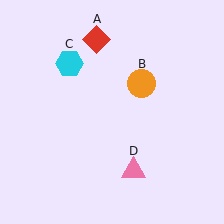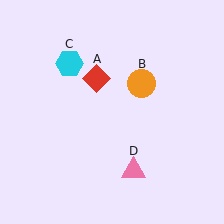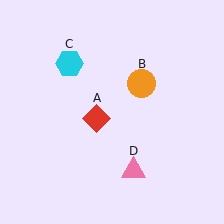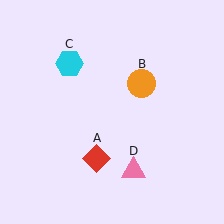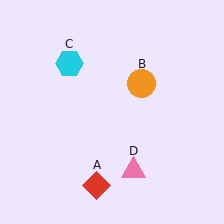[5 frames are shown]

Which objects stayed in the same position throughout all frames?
Orange circle (object B) and cyan hexagon (object C) and pink triangle (object D) remained stationary.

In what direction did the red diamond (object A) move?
The red diamond (object A) moved down.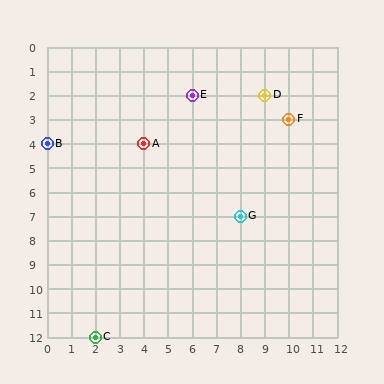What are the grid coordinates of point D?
Point D is at grid coordinates (9, 2).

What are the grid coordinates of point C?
Point C is at grid coordinates (2, 12).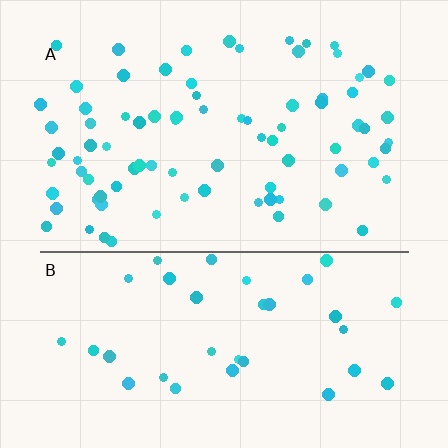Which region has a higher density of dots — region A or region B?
A (the top).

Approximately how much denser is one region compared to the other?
Approximately 2.3× — region A over region B.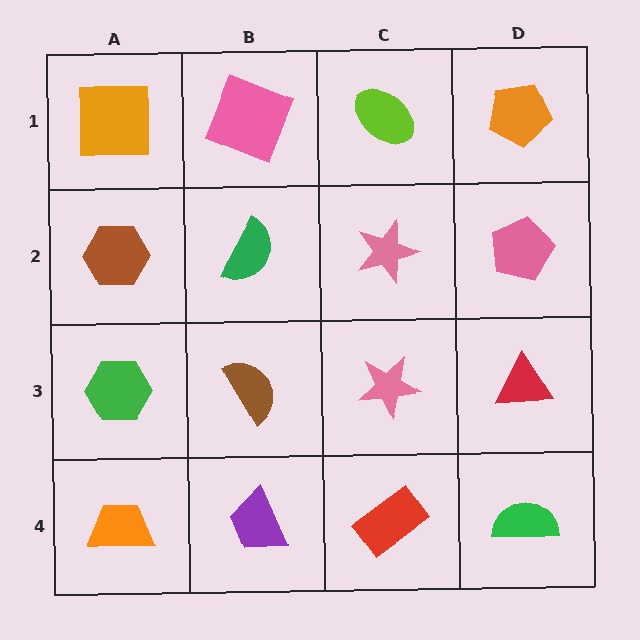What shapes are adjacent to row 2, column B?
A pink square (row 1, column B), a brown semicircle (row 3, column B), a brown hexagon (row 2, column A), a pink star (row 2, column C).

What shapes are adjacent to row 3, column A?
A brown hexagon (row 2, column A), an orange trapezoid (row 4, column A), a brown semicircle (row 3, column B).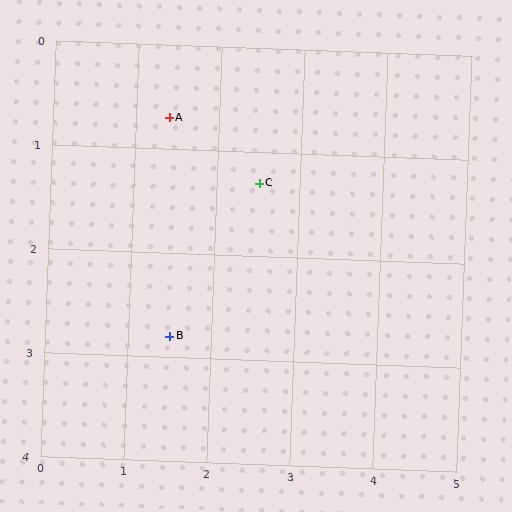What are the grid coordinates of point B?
Point B is at approximately (1.5, 2.8).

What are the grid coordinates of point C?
Point C is at approximately (2.5, 1.3).